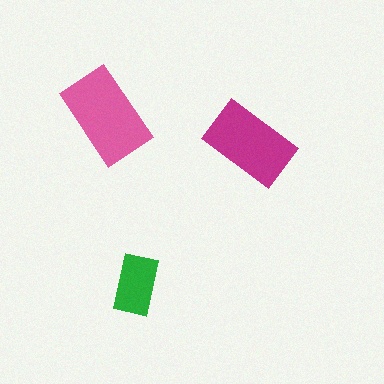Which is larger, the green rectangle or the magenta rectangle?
The magenta one.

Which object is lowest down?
The green rectangle is bottommost.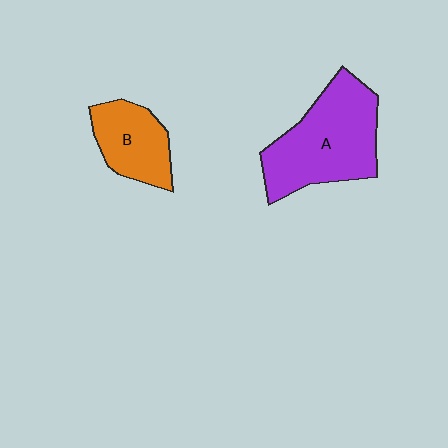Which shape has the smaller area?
Shape B (orange).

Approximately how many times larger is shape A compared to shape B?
Approximately 1.8 times.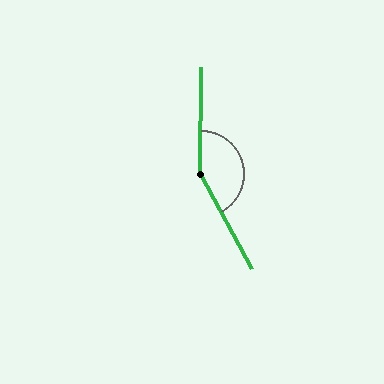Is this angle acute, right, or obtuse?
It is obtuse.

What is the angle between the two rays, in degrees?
Approximately 151 degrees.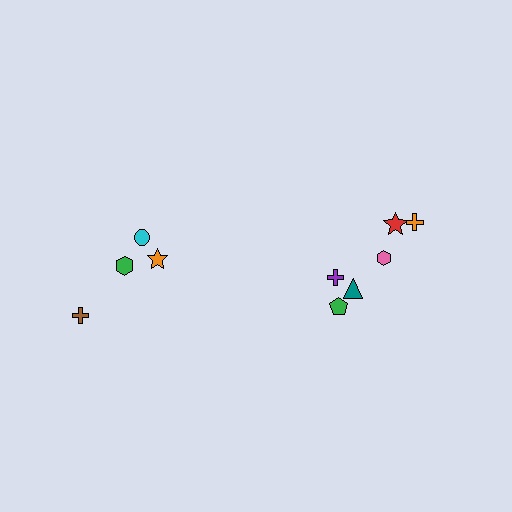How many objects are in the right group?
There are 6 objects.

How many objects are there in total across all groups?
There are 10 objects.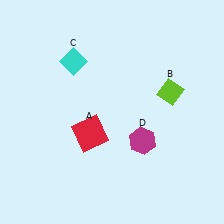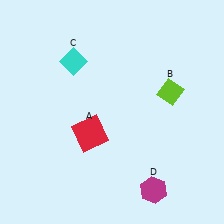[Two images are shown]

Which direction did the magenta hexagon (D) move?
The magenta hexagon (D) moved down.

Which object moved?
The magenta hexagon (D) moved down.